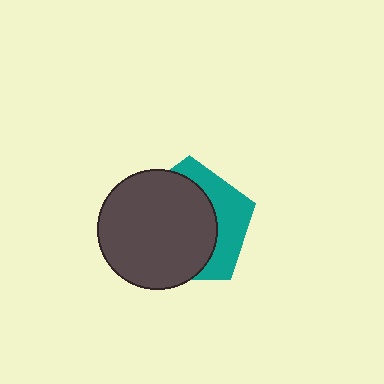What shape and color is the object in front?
The object in front is a dark gray circle.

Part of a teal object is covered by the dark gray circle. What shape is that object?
It is a pentagon.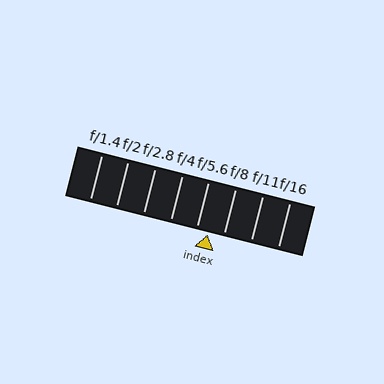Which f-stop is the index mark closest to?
The index mark is closest to f/5.6.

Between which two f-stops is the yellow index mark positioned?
The index mark is between f/5.6 and f/8.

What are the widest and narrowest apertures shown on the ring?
The widest aperture shown is f/1.4 and the narrowest is f/16.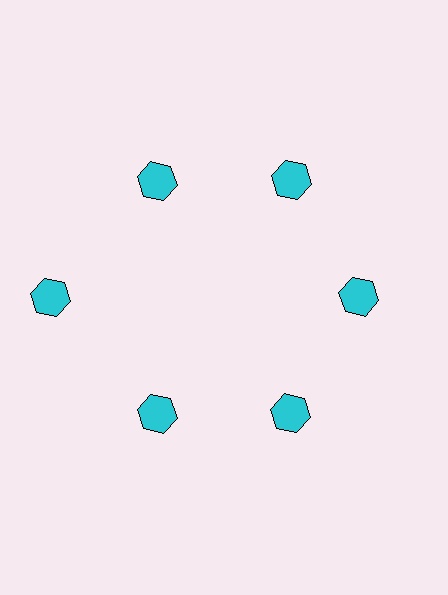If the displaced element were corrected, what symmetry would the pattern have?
It would have 6-fold rotational symmetry — the pattern would map onto itself every 60 degrees.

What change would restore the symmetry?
The symmetry would be restored by moving it inward, back onto the ring so that all 6 hexagons sit at equal angles and equal distance from the center.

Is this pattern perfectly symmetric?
No. The 6 cyan hexagons are arranged in a ring, but one element near the 9 o'clock position is pushed outward from the center, breaking the 6-fold rotational symmetry.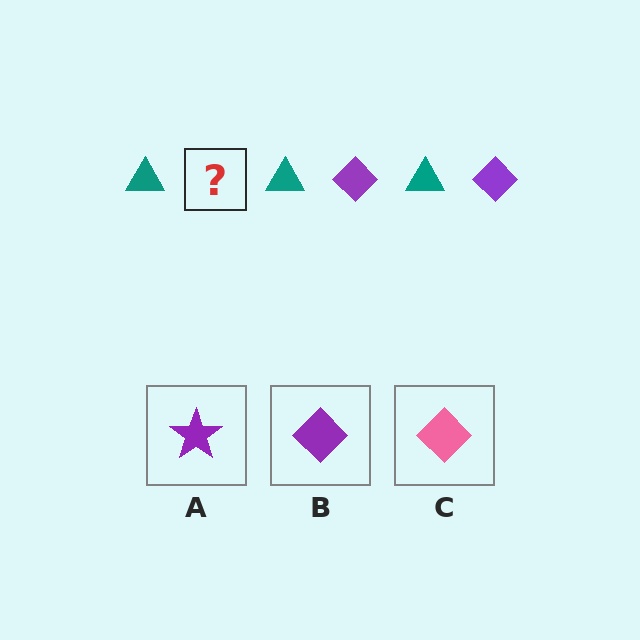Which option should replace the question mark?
Option B.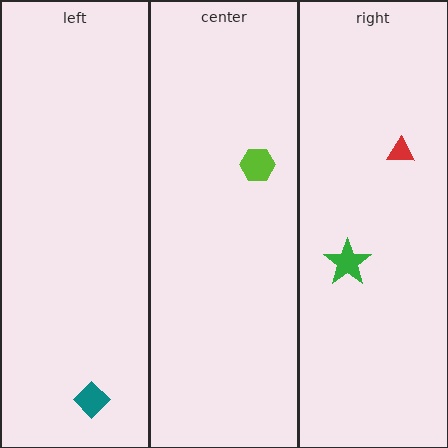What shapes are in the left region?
The teal diamond.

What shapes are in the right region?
The red triangle, the green star.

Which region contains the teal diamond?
The left region.